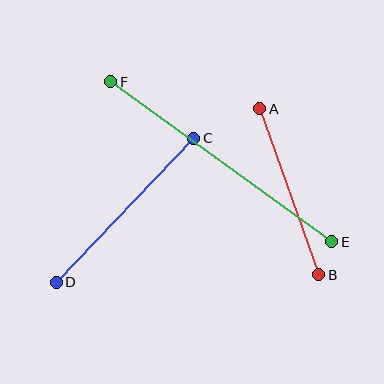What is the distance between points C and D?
The distance is approximately 199 pixels.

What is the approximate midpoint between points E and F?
The midpoint is at approximately (221, 162) pixels.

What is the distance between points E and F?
The distance is approximately 273 pixels.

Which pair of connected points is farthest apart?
Points E and F are farthest apart.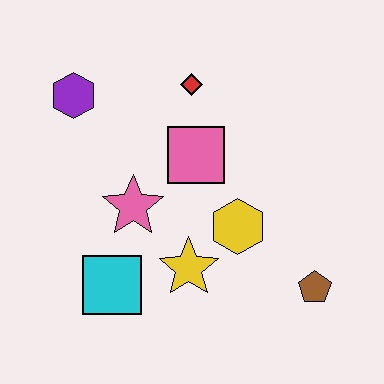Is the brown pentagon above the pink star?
No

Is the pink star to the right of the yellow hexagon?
No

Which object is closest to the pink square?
The red diamond is closest to the pink square.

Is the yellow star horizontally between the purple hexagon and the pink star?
No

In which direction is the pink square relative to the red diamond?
The pink square is below the red diamond.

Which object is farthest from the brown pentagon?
The purple hexagon is farthest from the brown pentagon.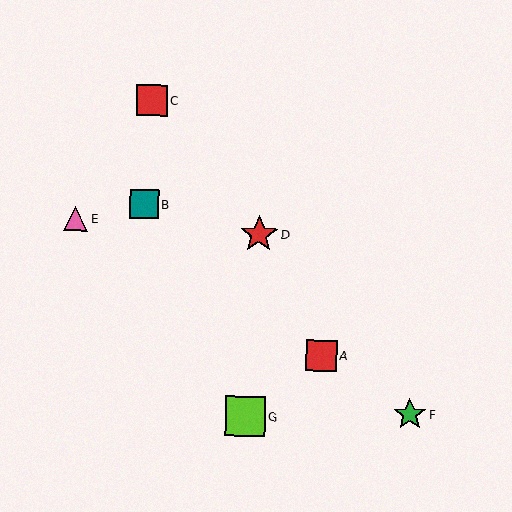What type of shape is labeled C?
Shape C is a red square.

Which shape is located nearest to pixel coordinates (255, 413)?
The lime square (labeled G) at (245, 417) is nearest to that location.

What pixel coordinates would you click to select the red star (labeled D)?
Click at (259, 235) to select the red star D.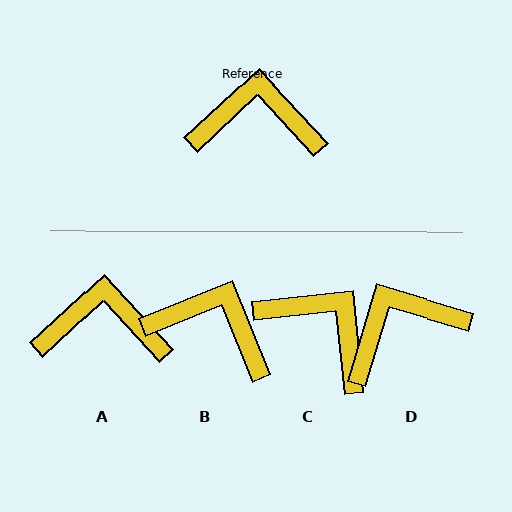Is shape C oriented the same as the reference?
No, it is off by about 37 degrees.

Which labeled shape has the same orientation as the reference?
A.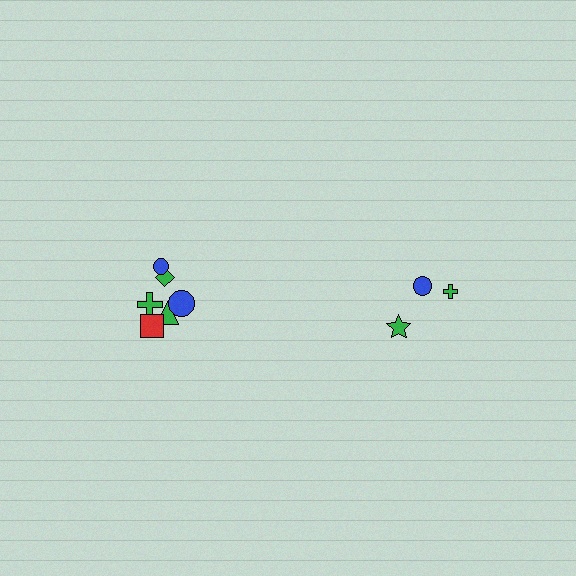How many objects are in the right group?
There are 3 objects.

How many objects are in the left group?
There are 6 objects.